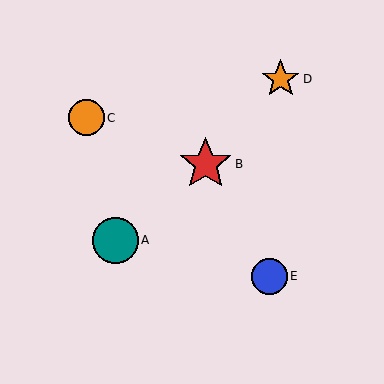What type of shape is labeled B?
Shape B is a red star.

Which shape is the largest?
The red star (labeled B) is the largest.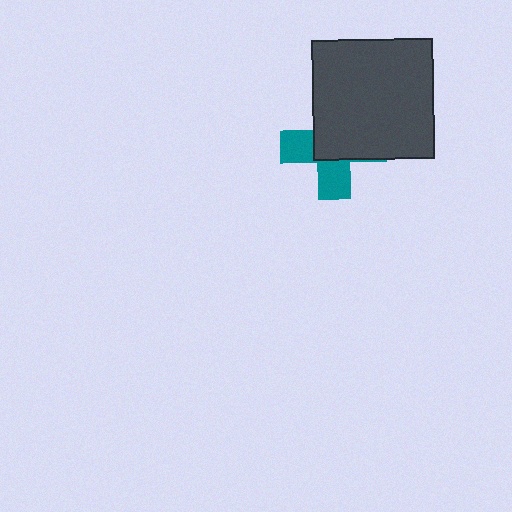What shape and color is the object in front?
The object in front is a dark gray square.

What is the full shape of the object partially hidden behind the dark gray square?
The partially hidden object is a teal cross.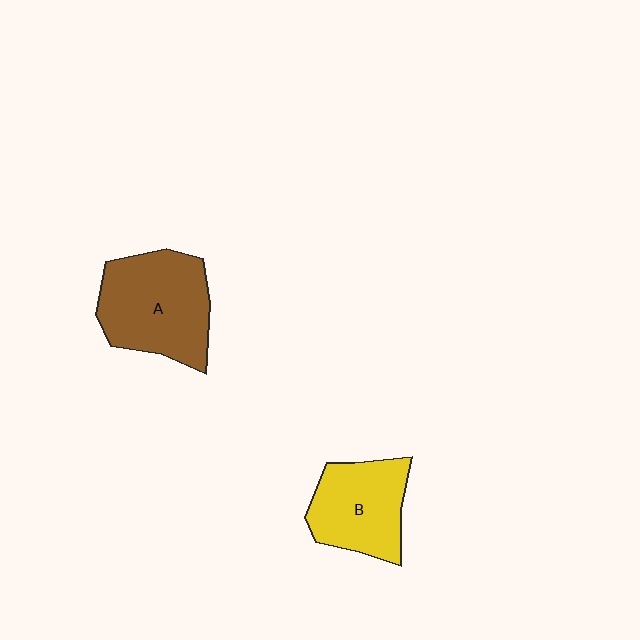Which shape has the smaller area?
Shape B (yellow).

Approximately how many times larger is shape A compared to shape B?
Approximately 1.3 times.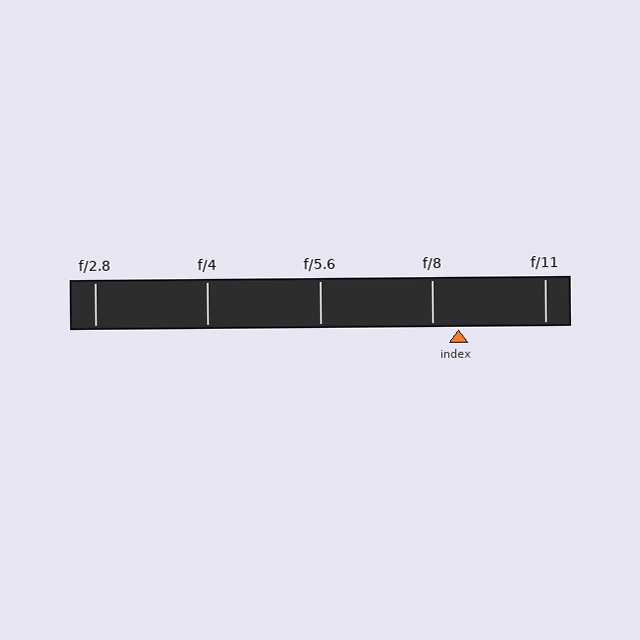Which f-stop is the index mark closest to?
The index mark is closest to f/8.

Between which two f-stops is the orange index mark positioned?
The index mark is between f/8 and f/11.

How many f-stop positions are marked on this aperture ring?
There are 5 f-stop positions marked.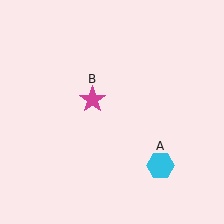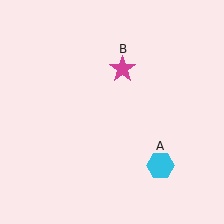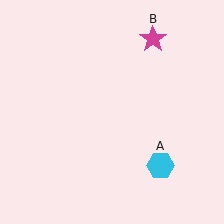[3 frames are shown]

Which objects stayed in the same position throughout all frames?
Cyan hexagon (object A) remained stationary.